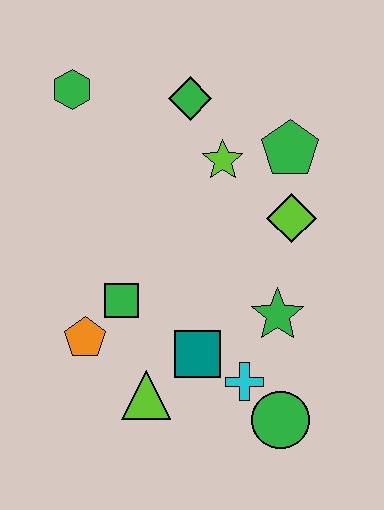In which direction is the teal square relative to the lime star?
The teal square is below the lime star.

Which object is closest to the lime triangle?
The teal square is closest to the lime triangle.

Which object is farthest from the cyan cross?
The green hexagon is farthest from the cyan cross.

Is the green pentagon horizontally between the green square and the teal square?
No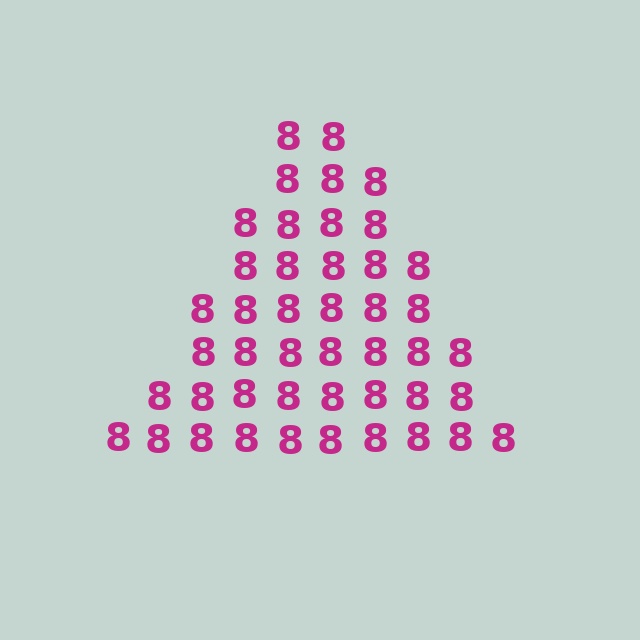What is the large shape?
The large shape is a triangle.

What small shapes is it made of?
It is made of small digit 8's.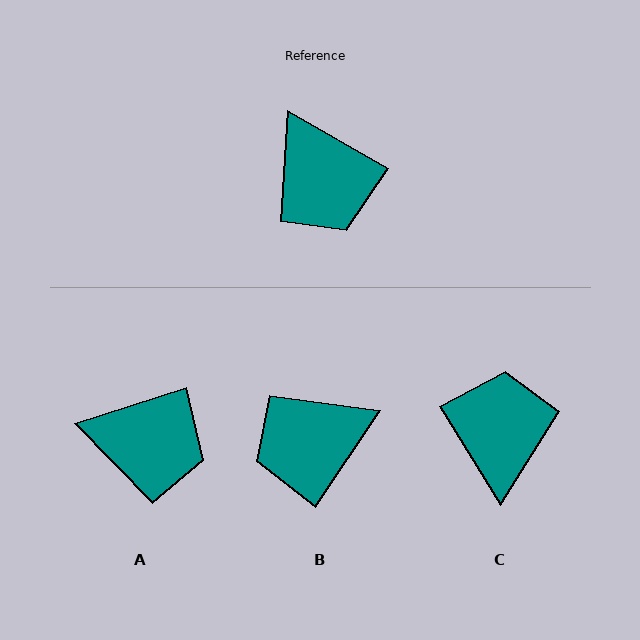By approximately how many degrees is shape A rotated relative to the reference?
Approximately 47 degrees counter-clockwise.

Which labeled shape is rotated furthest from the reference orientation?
C, about 152 degrees away.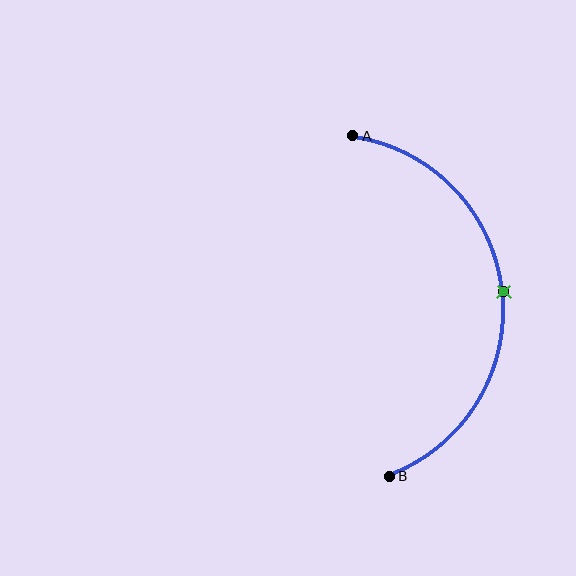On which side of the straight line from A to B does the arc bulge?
The arc bulges to the right of the straight line connecting A and B.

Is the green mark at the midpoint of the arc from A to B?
Yes. The green mark lies on the arc at equal arc-length from both A and B — it is the arc midpoint.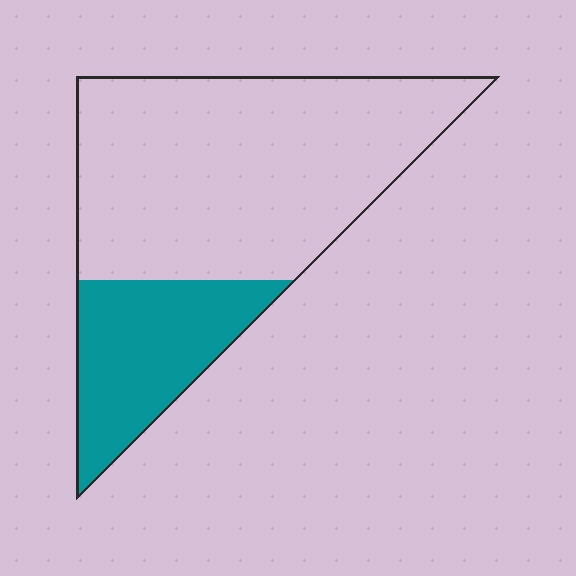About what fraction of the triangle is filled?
About one quarter (1/4).